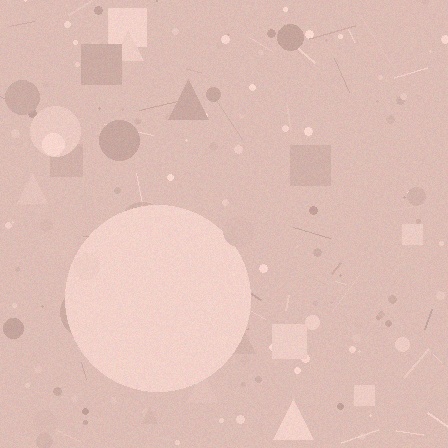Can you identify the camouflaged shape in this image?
The camouflaged shape is a circle.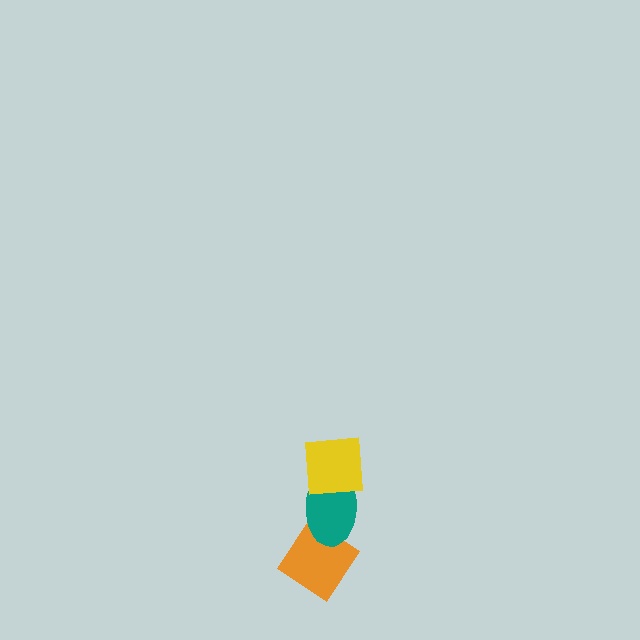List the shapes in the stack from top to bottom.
From top to bottom: the yellow square, the teal ellipse, the orange diamond.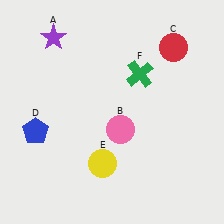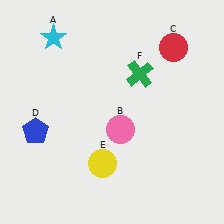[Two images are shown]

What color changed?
The star (A) changed from purple in Image 1 to cyan in Image 2.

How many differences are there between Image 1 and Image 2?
There is 1 difference between the two images.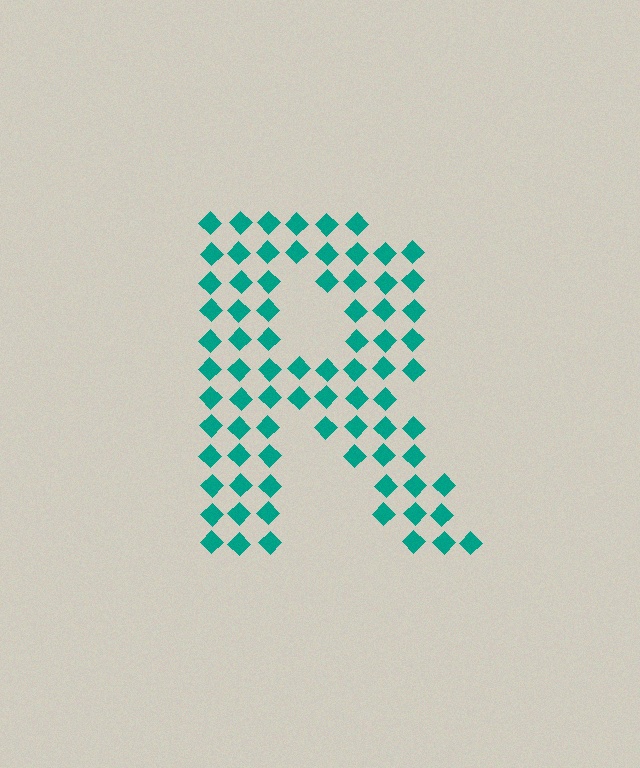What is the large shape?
The large shape is the letter R.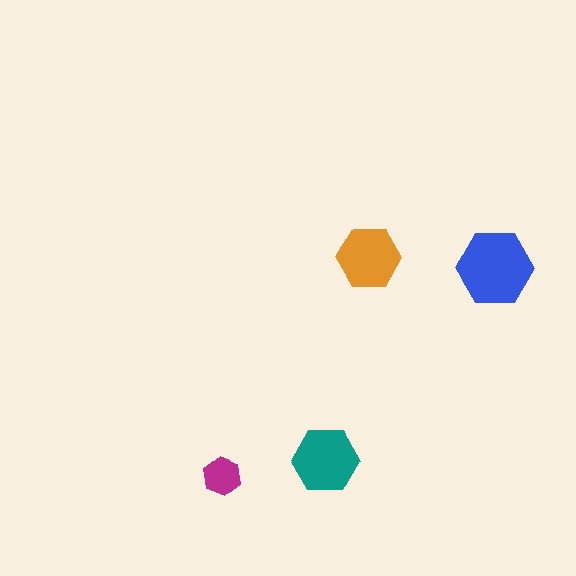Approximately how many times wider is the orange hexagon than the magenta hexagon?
About 1.5 times wider.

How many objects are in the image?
There are 4 objects in the image.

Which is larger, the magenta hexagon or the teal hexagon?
The teal one.